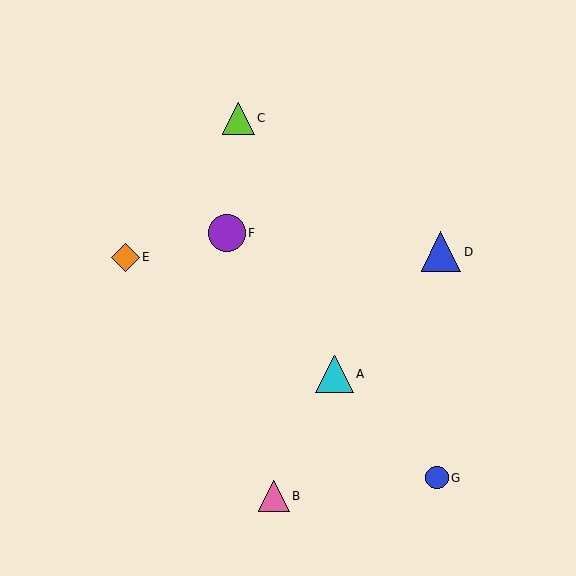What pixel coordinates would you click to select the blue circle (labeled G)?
Click at (437, 478) to select the blue circle G.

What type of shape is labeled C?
Shape C is a lime triangle.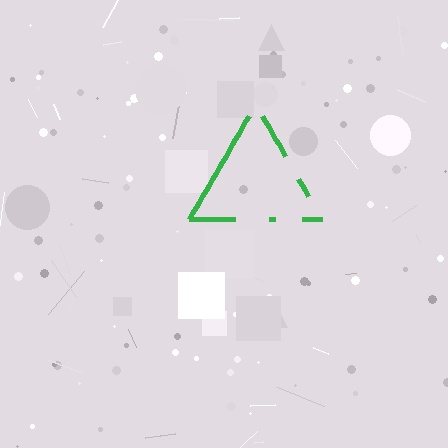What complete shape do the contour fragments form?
The contour fragments form a triangle.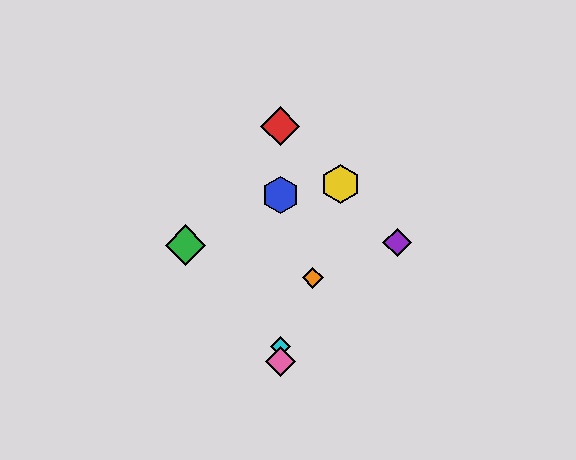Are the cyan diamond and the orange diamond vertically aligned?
No, the cyan diamond is at x≈280 and the orange diamond is at x≈313.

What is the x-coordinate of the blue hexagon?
The blue hexagon is at x≈280.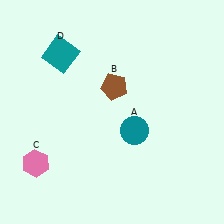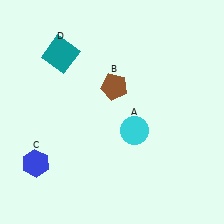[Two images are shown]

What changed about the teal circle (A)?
In Image 1, A is teal. In Image 2, it changed to cyan.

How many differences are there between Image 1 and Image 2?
There are 2 differences between the two images.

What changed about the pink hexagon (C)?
In Image 1, C is pink. In Image 2, it changed to blue.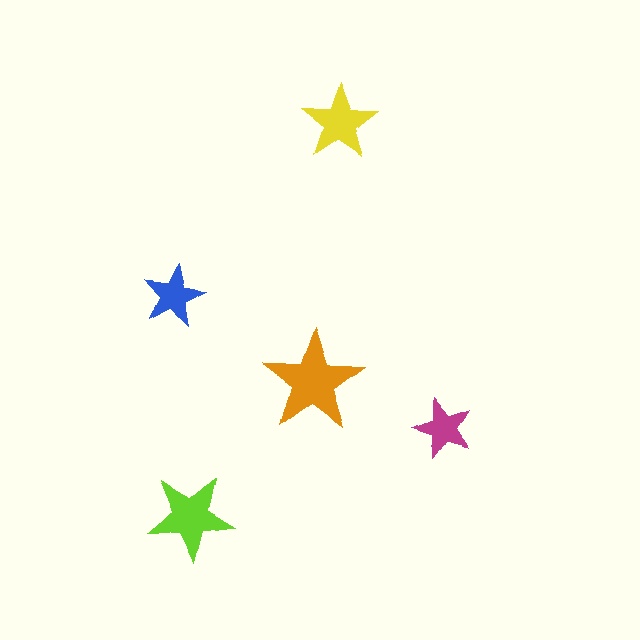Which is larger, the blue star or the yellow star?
The yellow one.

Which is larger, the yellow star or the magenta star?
The yellow one.